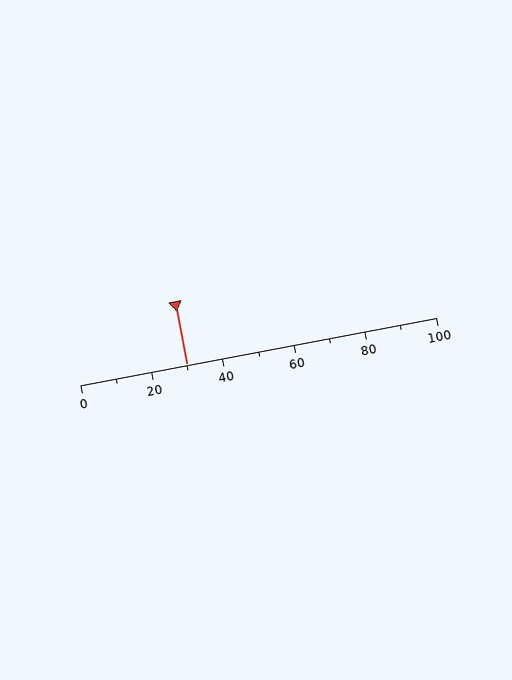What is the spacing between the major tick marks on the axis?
The major ticks are spaced 20 apart.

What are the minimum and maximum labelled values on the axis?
The axis runs from 0 to 100.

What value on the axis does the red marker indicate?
The marker indicates approximately 30.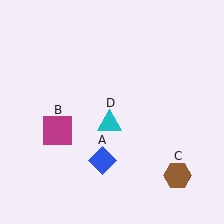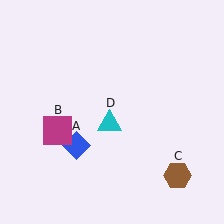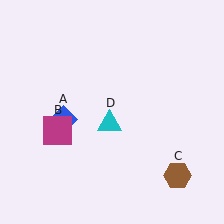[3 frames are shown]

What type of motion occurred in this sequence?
The blue diamond (object A) rotated clockwise around the center of the scene.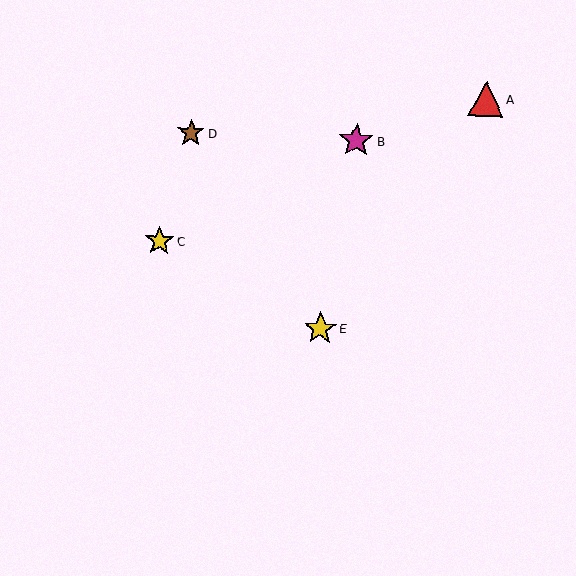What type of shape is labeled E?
Shape E is a yellow star.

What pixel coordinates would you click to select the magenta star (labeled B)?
Click at (356, 140) to select the magenta star B.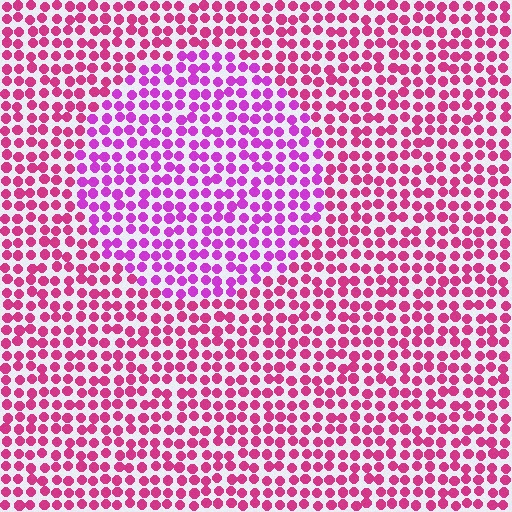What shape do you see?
I see a circle.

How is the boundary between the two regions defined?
The boundary is defined purely by a slight shift in hue (about 31 degrees). Spacing, size, and orientation are identical on both sides.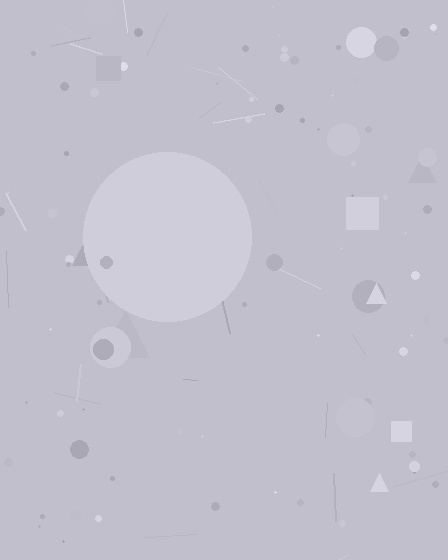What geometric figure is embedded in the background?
A circle is embedded in the background.